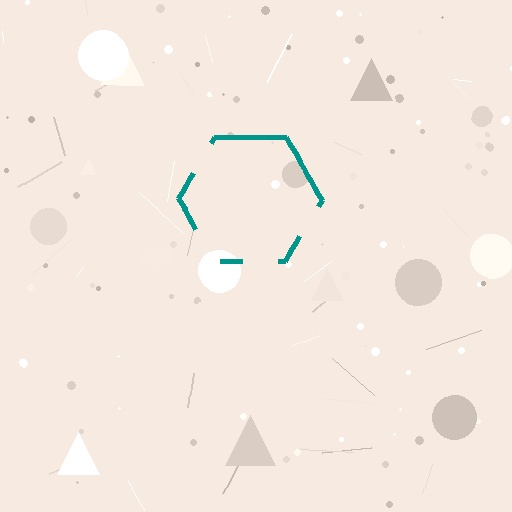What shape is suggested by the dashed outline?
The dashed outline suggests a hexagon.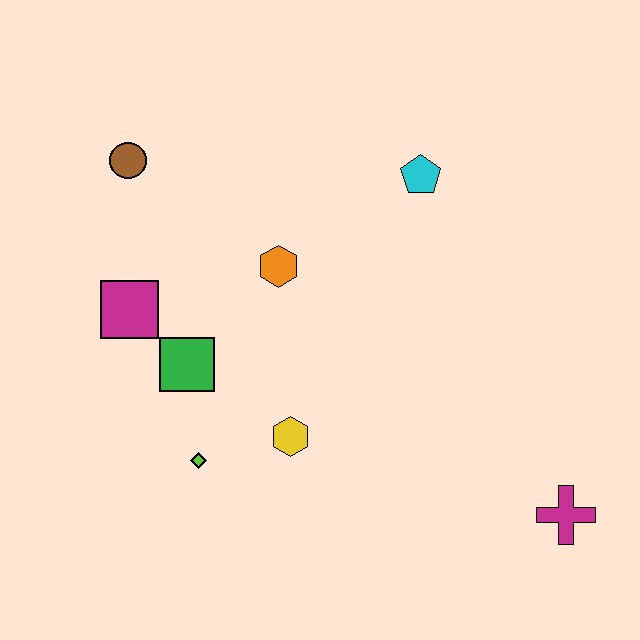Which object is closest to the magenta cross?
The yellow hexagon is closest to the magenta cross.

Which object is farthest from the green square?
The magenta cross is farthest from the green square.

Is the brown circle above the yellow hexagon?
Yes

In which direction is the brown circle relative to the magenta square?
The brown circle is above the magenta square.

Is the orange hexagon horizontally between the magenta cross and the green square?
Yes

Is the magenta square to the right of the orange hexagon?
No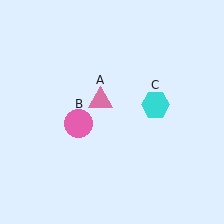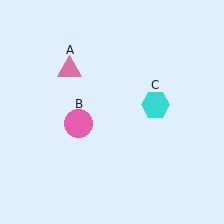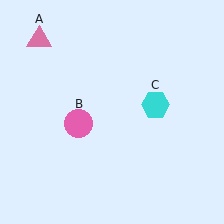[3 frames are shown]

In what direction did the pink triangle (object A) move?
The pink triangle (object A) moved up and to the left.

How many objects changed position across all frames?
1 object changed position: pink triangle (object A).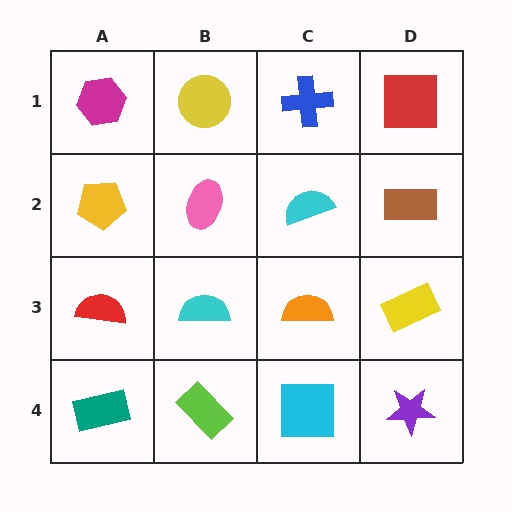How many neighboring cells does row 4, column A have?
2.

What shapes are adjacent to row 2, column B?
A yellow circle (row 1, column B), a cyan semicircle (row 3, column B), a yellow pentagon (row 2, column A), a cyan semicircle (row 2, column C).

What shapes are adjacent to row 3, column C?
A cyan semicircle (row 2, column C), a cyan square (row 4, column C), a cyan semicircle (row 3, column B), a yellow rectangle (row 3, column D).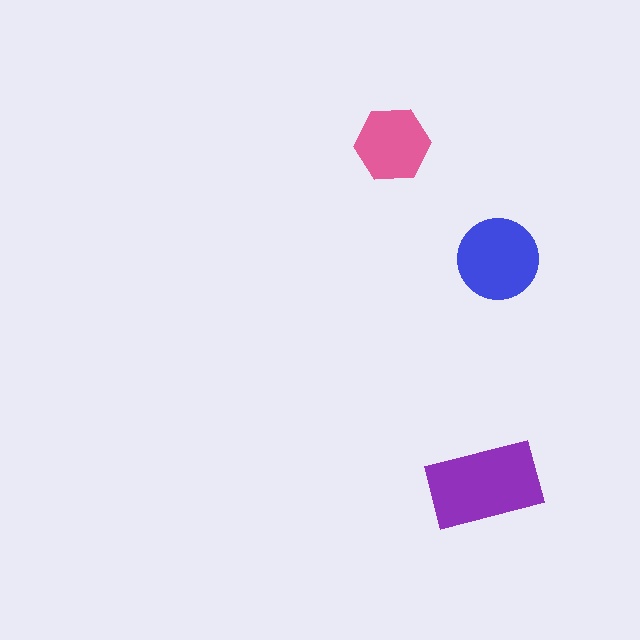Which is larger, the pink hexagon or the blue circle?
The blue circle.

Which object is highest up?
The pink hexagon is topmost.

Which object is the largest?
The purple rectangle.